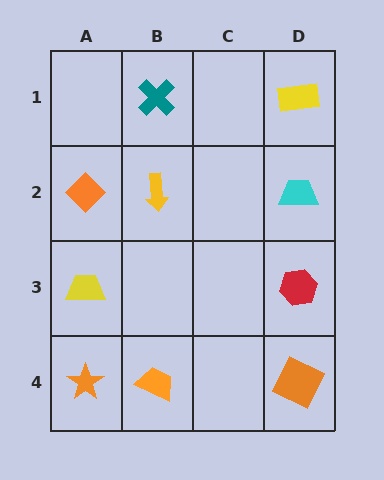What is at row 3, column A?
A yellow trapezoid.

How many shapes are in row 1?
2 shapes.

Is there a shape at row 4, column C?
No, that cell is empty.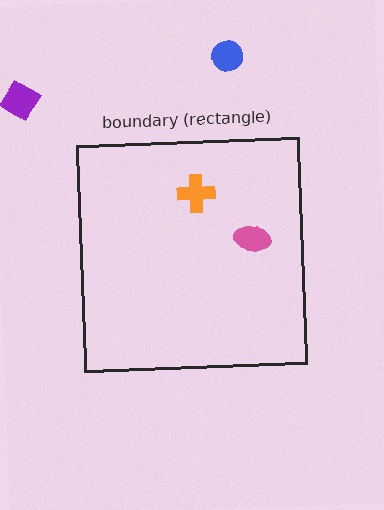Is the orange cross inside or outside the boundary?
Inside.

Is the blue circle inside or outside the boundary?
Outside.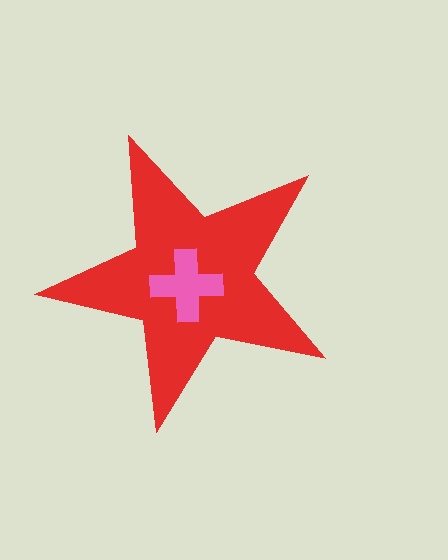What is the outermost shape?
The red star.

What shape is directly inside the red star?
The pink cross.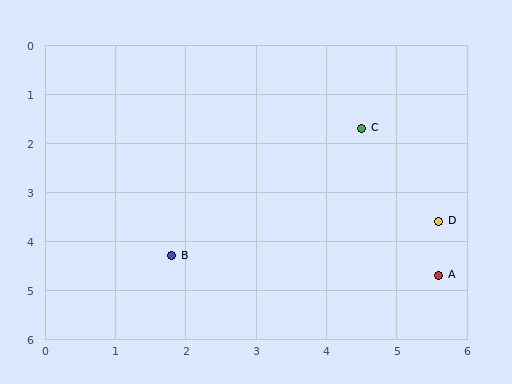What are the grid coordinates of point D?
Point D is at approximately (5.6, 3.6).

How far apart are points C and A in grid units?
Points C and A are about 3.2 grid units apart.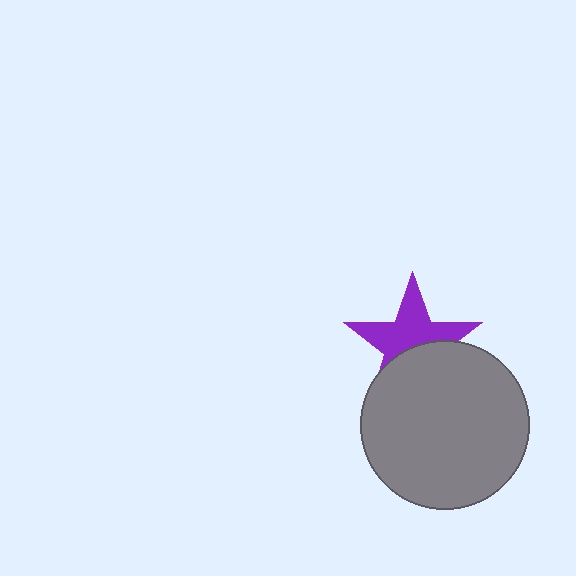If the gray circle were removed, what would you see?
You would see the complete purple star.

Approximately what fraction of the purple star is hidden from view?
Roughly 42% of the purple star is hidden behind the gray circle.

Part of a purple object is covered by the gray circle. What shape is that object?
It is a star.